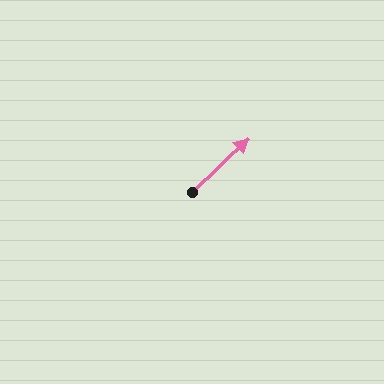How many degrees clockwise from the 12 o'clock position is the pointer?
Approximately 47 degrees.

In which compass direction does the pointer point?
Northeast.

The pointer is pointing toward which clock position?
Roughly 2 o'clock.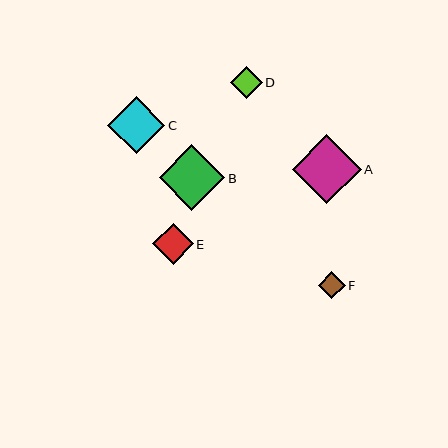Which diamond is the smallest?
Diamond F is the smallest with a size of approximately 27 pixels.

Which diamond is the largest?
Diamond A is the largest with a size of approximately 69 pixels.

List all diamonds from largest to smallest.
From largest to smallest: A, B, C, E, D, F.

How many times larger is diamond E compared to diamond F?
Diamond E is approximately 1.5 times the size of diamond F.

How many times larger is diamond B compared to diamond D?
Diamond B is approximately 2.1 times the size of diamond D.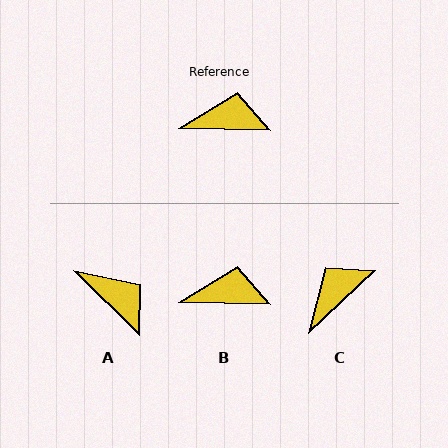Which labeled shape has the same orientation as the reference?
B.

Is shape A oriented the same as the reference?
No, it is off by about 43 degrees.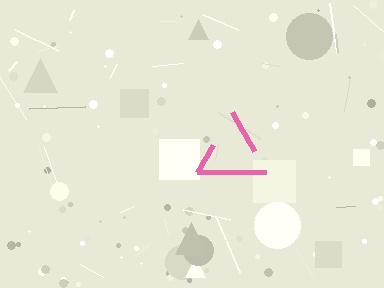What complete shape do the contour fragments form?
The contour fragments form a triangle.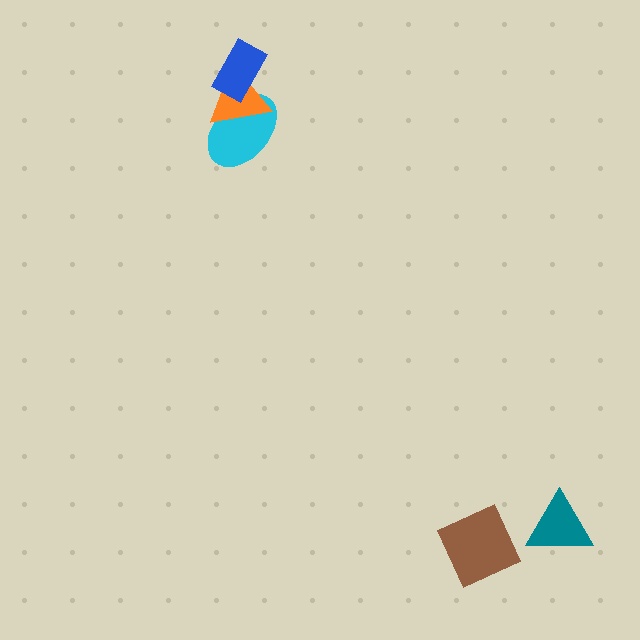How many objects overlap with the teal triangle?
0 objects overlap with the teal triangle.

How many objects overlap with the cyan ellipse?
2 objects overlap with the cyan ellipse.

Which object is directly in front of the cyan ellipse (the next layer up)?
The orange triangle is directly in front of the cyan ellipse.